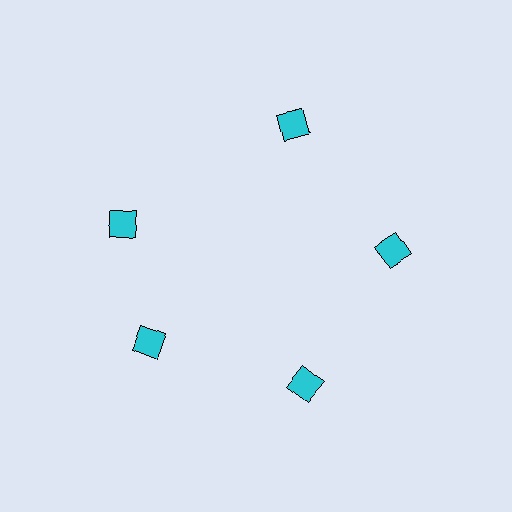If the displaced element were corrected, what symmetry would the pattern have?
It would have 5-fold rotational symmetry — the pattern would map onto itself every 72 degrees.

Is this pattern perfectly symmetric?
No. The 5 cyan diamonds are arranged in a ring, but one element near the 10 o'clock position is rotated out of alignment along the ring, breaking the 5-fold rotational symmetry.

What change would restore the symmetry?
The symmetry would be restored by rotating it back into even spacing with its neighbors so that all 5 diamonds sit at equal angles and equal distance from the center.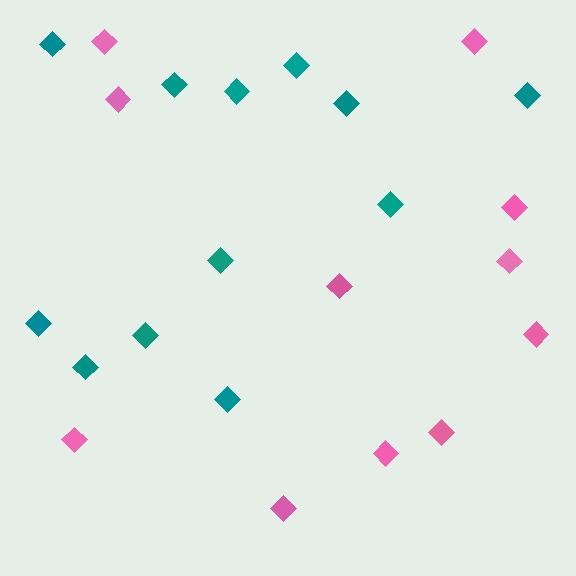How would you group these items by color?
There are 2 groups: one group of pink diamonds (11) and one group of teal diamonds (12).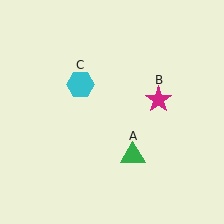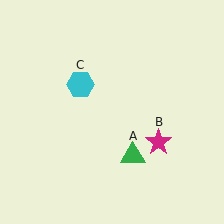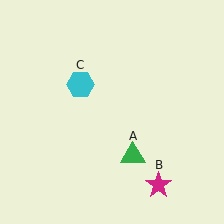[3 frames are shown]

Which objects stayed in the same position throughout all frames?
Green triangle (object A) and cyan hexagon (object C) remained stationary.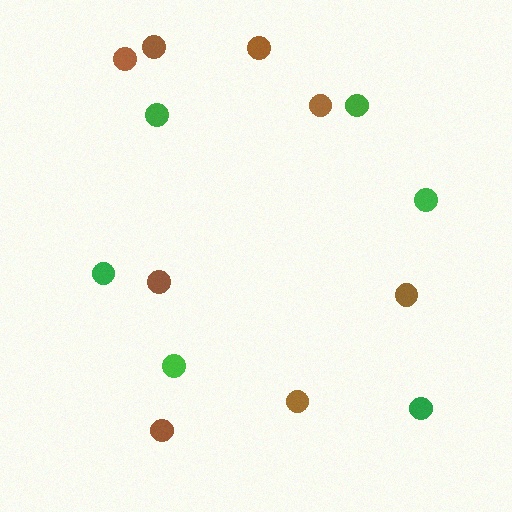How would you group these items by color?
There are 2 groups: one group of brown circles (8) and one group of green circles (6).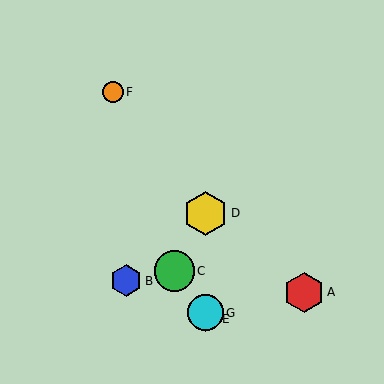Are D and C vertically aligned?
No, D is at x≈206 and C is at x≈174.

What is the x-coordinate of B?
Object B is at x≈126.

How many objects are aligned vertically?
3 objects (D, E, G) are aligned vertically.